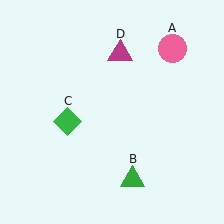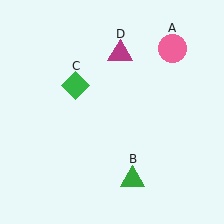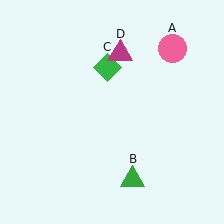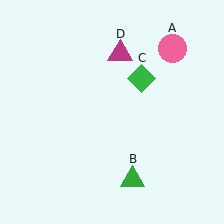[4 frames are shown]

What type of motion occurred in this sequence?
The green diamond (object C) rotated clockwise around the center of the scene.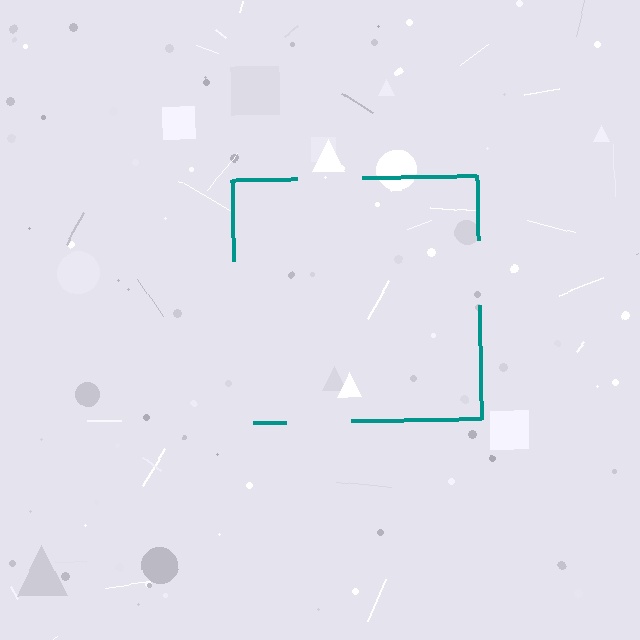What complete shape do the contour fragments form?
The contour fragments form a square.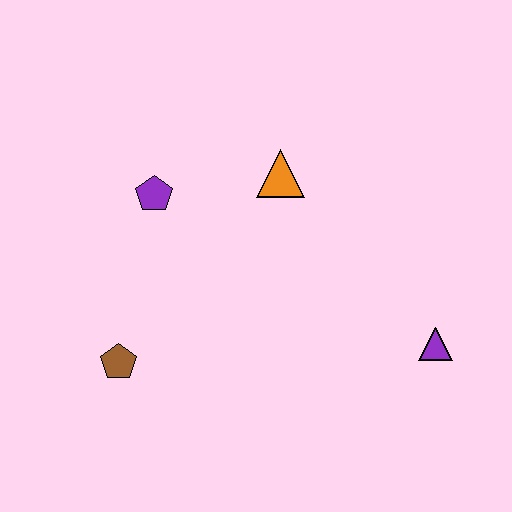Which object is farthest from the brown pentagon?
The purple triangle is farthest from the brown pentagon.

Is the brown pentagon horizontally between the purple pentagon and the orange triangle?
No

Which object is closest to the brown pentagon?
The purple pentagon is closest to the brown pentagon.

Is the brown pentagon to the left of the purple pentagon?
Yes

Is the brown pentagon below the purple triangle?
Yes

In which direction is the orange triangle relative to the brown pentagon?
The orange triangle is above the brown pentagon.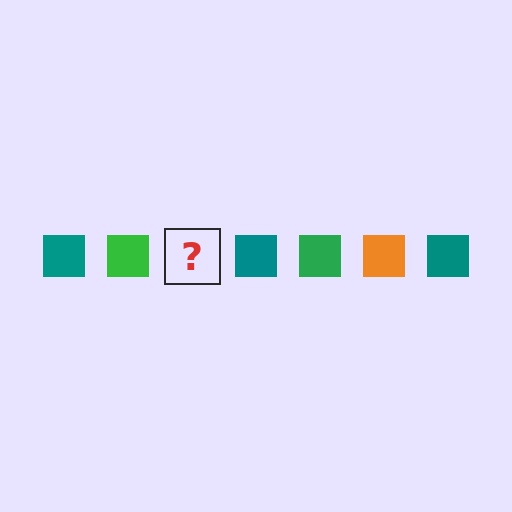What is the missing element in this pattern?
The missing element is an orange square.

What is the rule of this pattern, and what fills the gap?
The rule is that the pattern cycles through teal, green, orange squares. The gap should be filled with an orange square.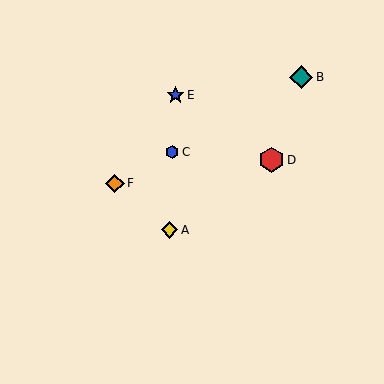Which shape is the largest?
The red hexagon (labeled D) is the largest.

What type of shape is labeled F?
Shape F is an orange diamond.